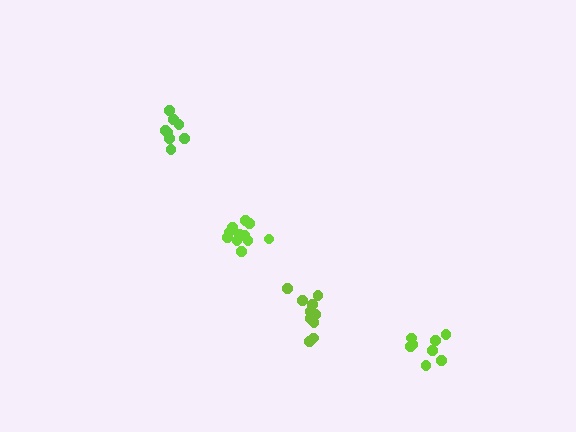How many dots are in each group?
Group 1: 8 dots, Group 2: 11 dots, Group 3: 11 dots, Group 4: 8 dots (38 total).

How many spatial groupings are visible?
There are 4 spatial groupings.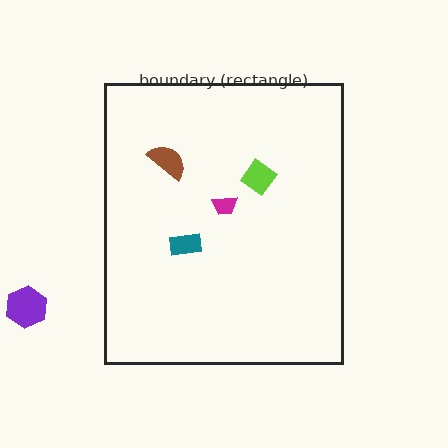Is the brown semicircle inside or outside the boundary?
Inside.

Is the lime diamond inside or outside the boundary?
Inside.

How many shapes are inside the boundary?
4 inside, 1 outside.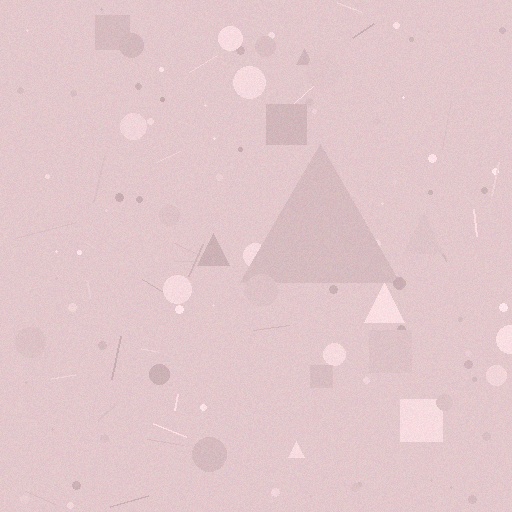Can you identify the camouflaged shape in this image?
The camouflaged shape is a triangle.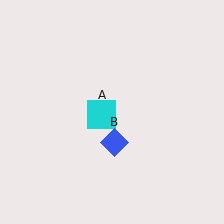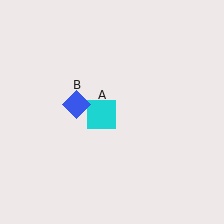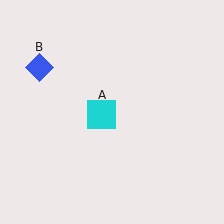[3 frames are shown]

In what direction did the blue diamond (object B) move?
The blue diamond (object B) moved up and to the left.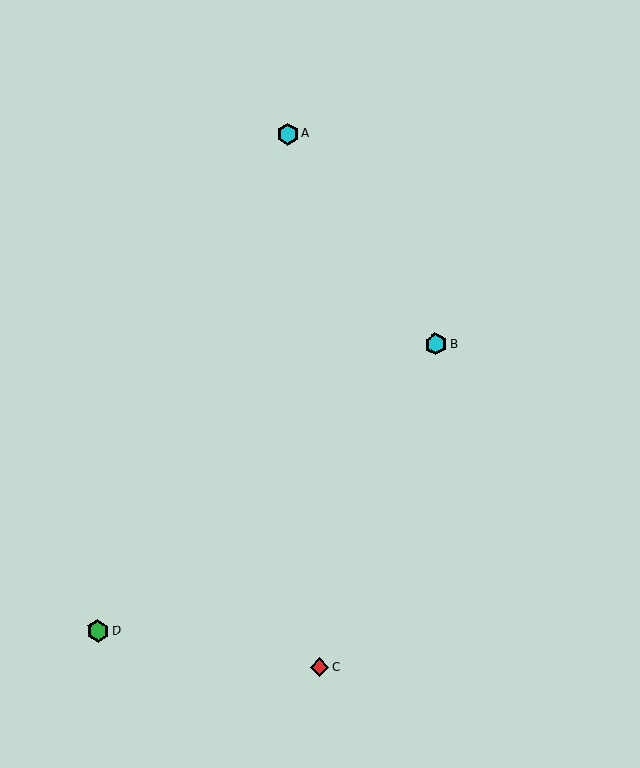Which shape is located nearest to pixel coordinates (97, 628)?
The green hexagon (labeled D) at (98, 631) is nearest to that location.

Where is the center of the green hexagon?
The center of the green hexagon is at (98, 631).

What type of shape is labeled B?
Shape B is a cyan hexagon.